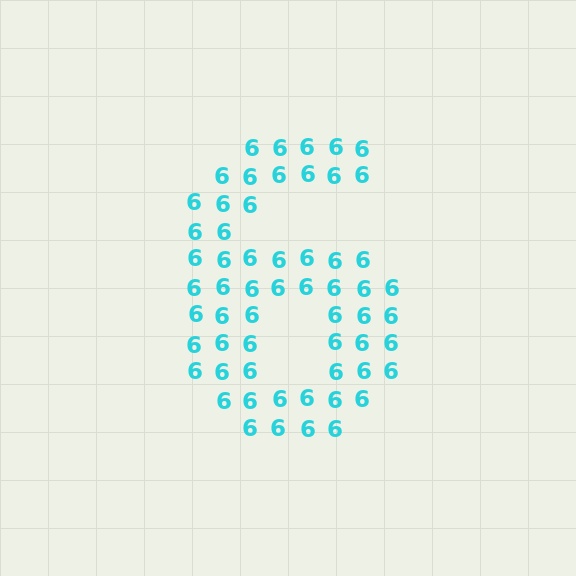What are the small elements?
The small elements are digit 6's.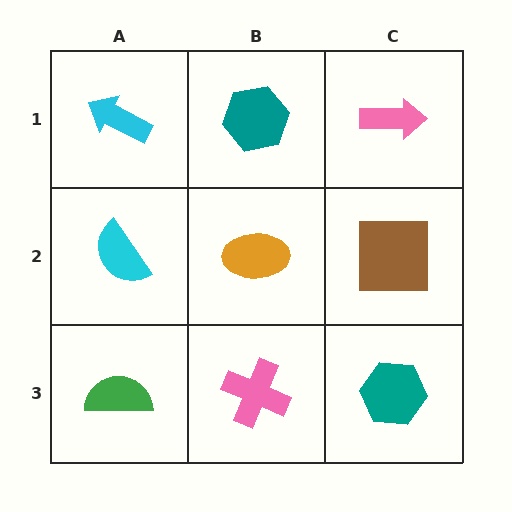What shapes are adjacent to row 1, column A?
A cyan semicircle (row 2, column A), a teal hexagon (row 1, column B).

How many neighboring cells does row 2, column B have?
4.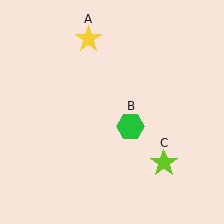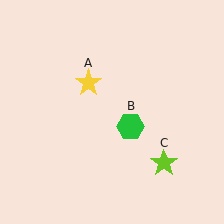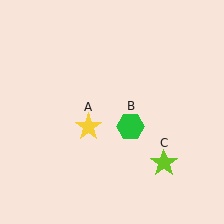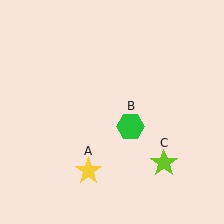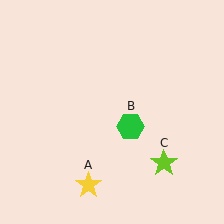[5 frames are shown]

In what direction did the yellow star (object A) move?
The yellow star (object A) moved down.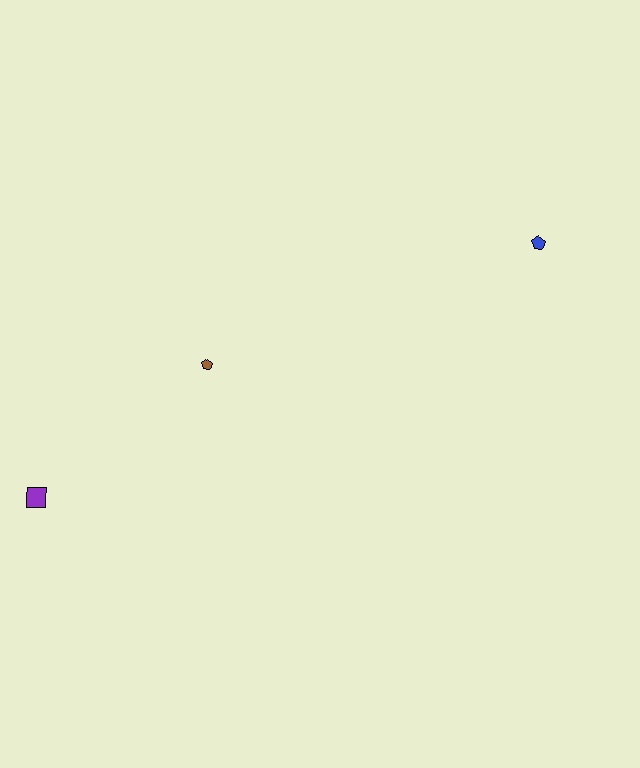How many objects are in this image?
There are 3 objects.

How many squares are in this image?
There is 1 square.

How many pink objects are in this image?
There are no pink objects.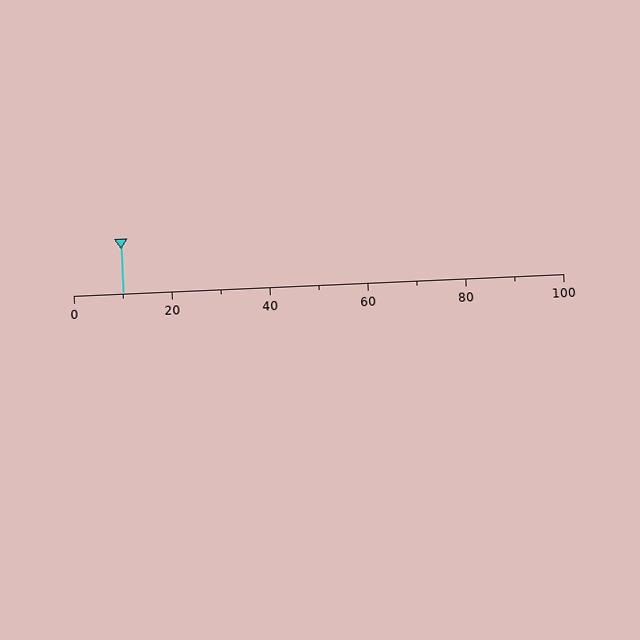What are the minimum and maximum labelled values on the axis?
The axis runs from 0 to 100.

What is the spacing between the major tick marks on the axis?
The major ticks are spaced 20 apart.